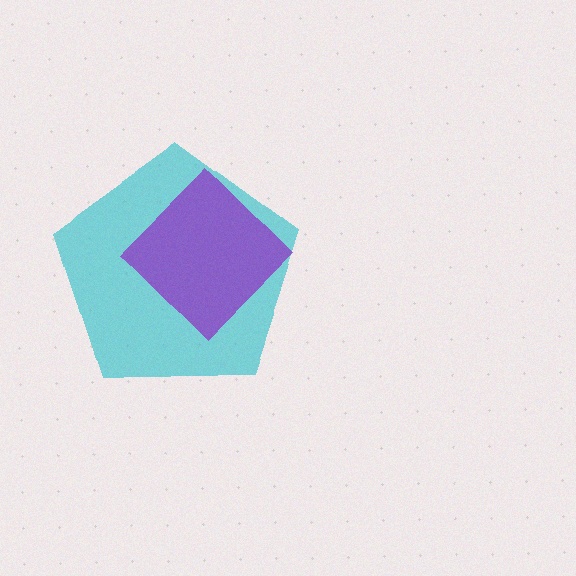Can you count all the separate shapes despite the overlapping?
Yes, there are 2 separate shapes.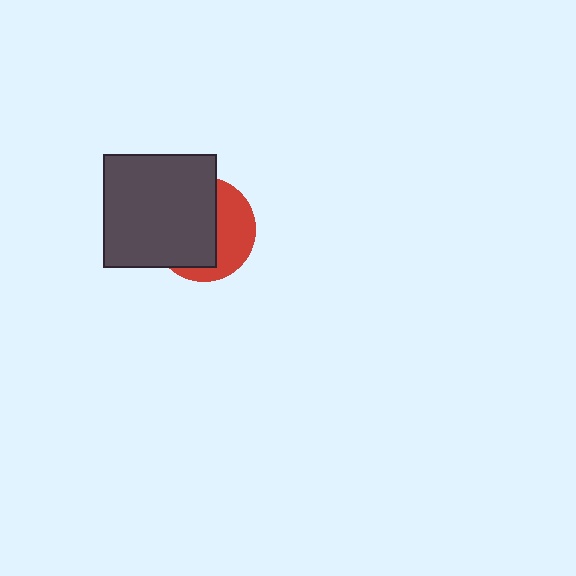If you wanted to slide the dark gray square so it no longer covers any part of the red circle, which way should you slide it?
Slide it left — that is the most direct way to separate the two shapes.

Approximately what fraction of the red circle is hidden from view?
Roughly 60% of the red circle is hidden behind the dark gray square.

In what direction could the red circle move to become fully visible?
The red circle could move right. That would shift it out from behind the dark gray square entirely.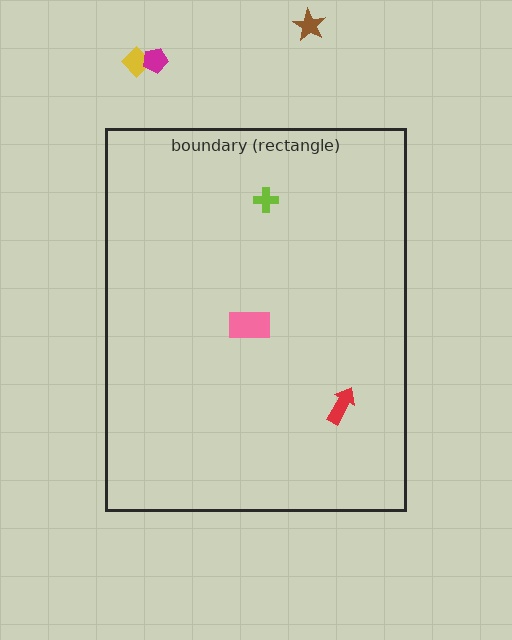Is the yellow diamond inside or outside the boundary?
Outside.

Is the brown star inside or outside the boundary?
Outside.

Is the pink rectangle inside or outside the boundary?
Inside.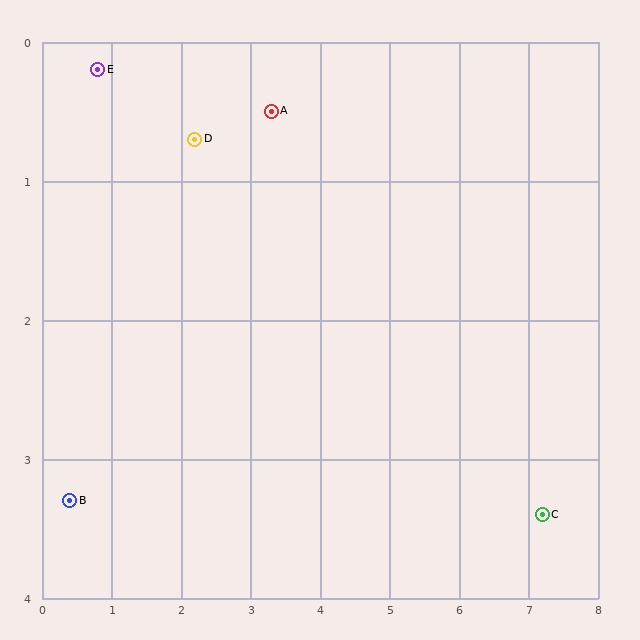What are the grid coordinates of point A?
Point A is at approximately (3.3, 0.5).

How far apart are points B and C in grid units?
Points B and C are about 6.8 grid units apart.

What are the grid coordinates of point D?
Point D is at approximately (2.2, 0.7).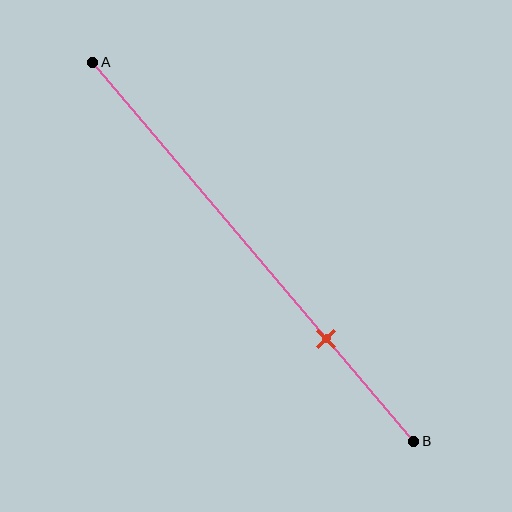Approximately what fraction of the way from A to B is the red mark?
The red mark is approximately 75% of the way from A to B.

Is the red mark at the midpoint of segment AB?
No, the mark is at about 75% from A, not at the 50% midpoint.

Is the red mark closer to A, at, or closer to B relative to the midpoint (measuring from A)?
The red mark is closer to point B than the midpoint of segment AB.